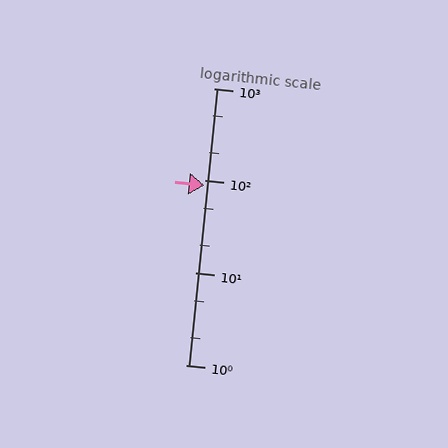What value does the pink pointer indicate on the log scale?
The pointer indicates approximately 89.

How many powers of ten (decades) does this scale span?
The scale spans 3 decades, from 1 to 1000.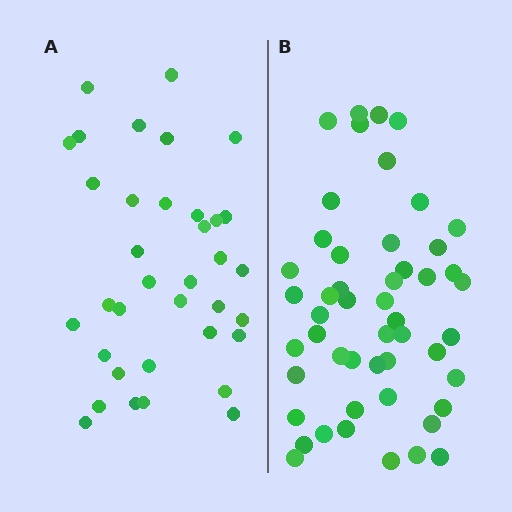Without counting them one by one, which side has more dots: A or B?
Region B (the right region) has more dots.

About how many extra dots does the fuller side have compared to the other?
Region B has approximately 15 more dots than region A.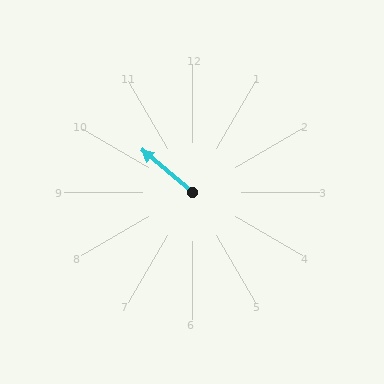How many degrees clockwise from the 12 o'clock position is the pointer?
Approximately 310 degrees.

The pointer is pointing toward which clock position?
Roughly 10 o'clock.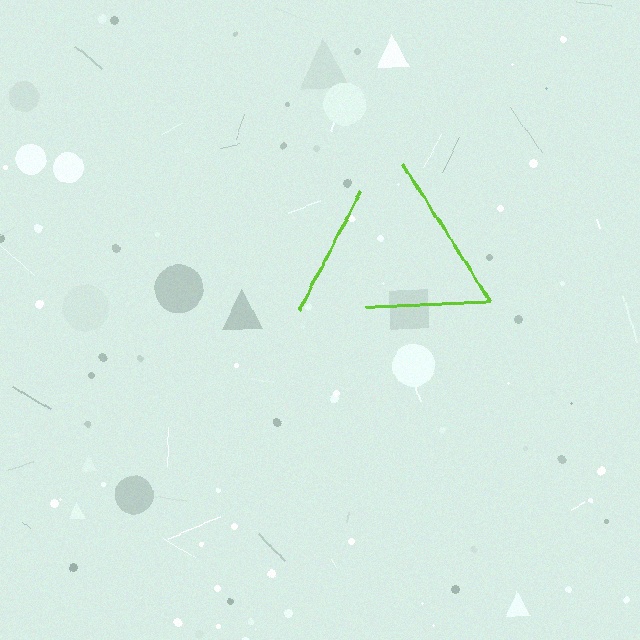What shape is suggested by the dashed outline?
The dashed outline suggests a triangle.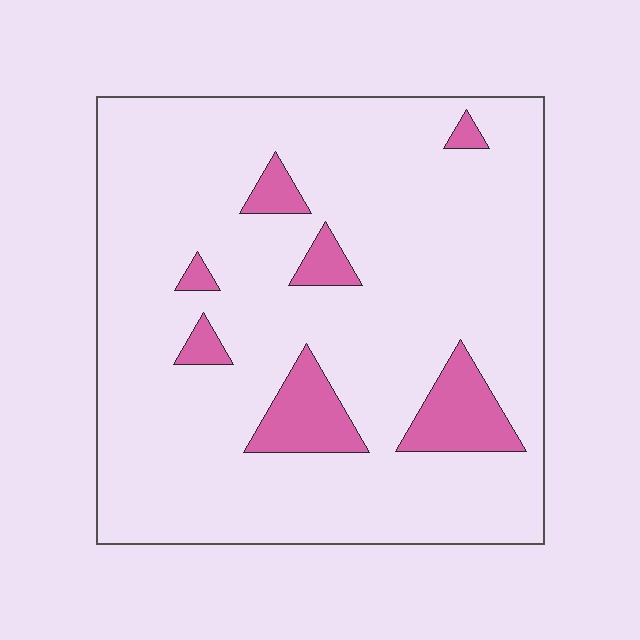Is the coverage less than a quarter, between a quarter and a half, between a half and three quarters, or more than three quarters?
Less than a quarter.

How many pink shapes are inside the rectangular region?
7.